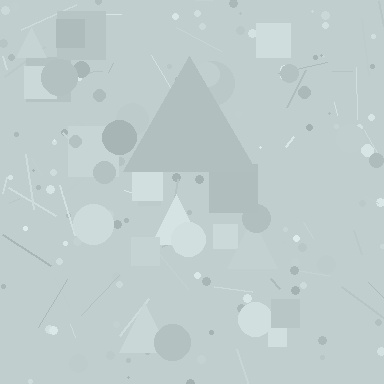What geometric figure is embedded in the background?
A triangle is embedded in the background.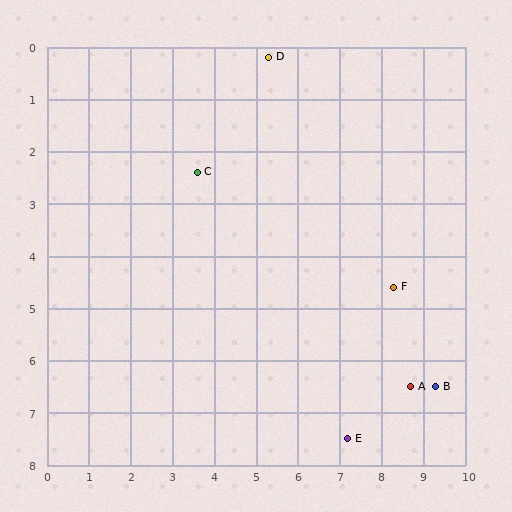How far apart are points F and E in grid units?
Points F and E are about 3.1 grid units apart.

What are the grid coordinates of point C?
Point C is at approximately (3.6, 2.4).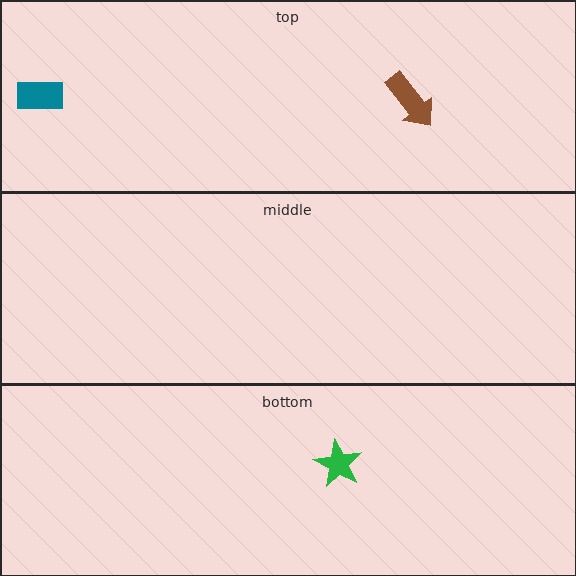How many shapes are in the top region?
2.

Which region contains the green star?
The bottom region.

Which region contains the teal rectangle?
The top region.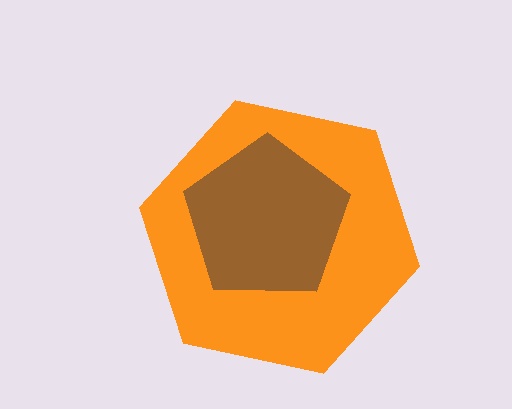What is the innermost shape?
The brown pentagon.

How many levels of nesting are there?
2.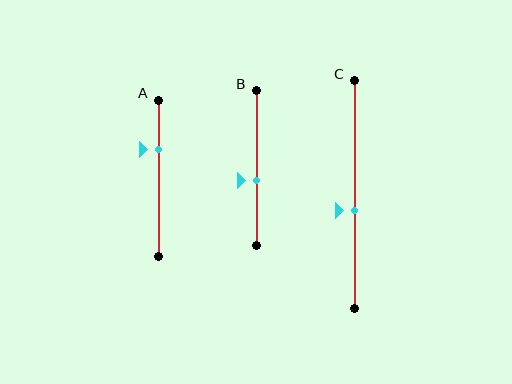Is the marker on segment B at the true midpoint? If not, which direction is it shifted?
No, the marker on segment B is shifted downward by about 8% of the segment length.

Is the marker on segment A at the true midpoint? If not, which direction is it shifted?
No, the marker on segment A is shifted upward by about 18% of the segment length.